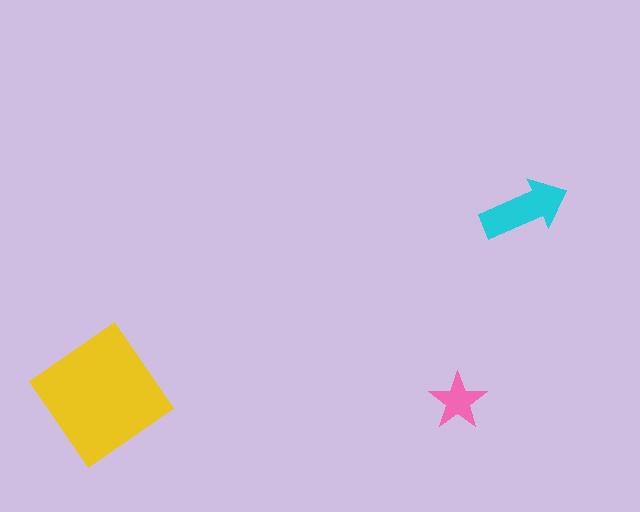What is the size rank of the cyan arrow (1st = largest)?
2nd.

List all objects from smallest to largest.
The pink star, the cyan arrow, the yellow diamond.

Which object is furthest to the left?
The yellow diamond is leftmost.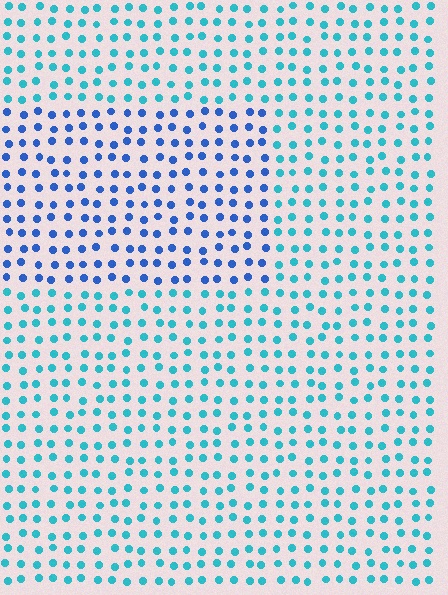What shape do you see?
I see a rectangle.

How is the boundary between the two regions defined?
The boundary is defined purely by a slight shift in hue (about 36 degrees). Spacing, size, and orientation are identical on both sides.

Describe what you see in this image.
The image is filled with small cyan elements in a uniform arrangement. A rectangle-shaped region is visible where the elements are tinted to a slightly different hue, forming a subtle color boundary.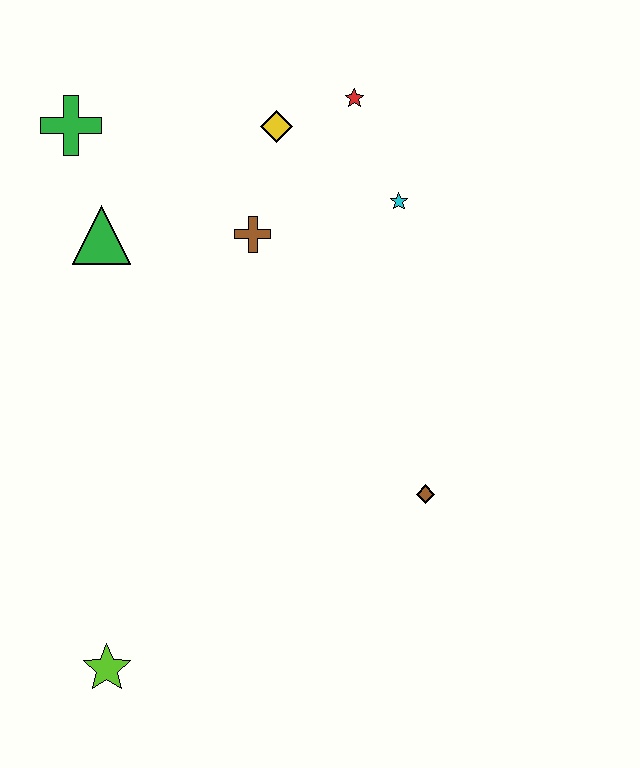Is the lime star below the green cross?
Yes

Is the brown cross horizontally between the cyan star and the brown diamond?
No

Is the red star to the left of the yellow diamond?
No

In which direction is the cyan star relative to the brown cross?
The cyan star is to the right of the brown cross.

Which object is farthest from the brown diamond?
The green cross is farthest from the brown diamond.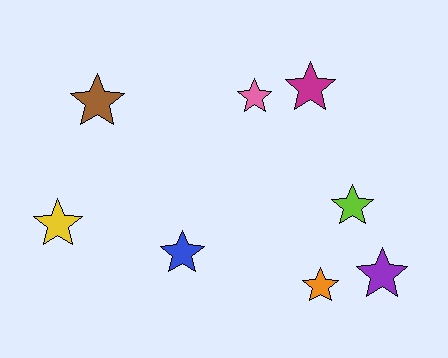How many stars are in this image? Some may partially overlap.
There are 8 stars.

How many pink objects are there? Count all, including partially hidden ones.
There is 1 pink object.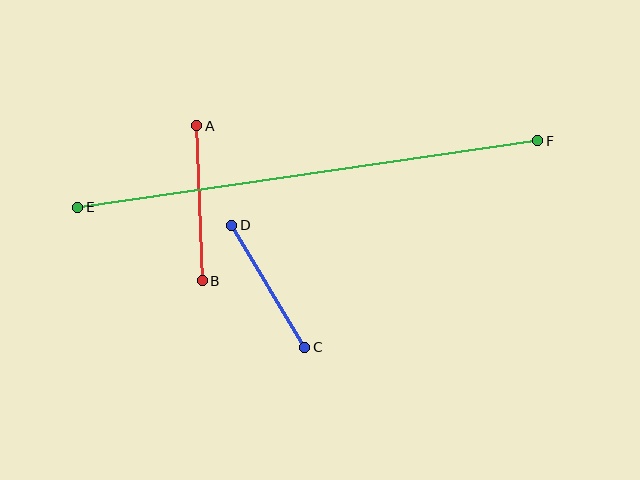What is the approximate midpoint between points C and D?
The midpoint is at approximately (268, 286) pixels.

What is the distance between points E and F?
The distance is approximately 464 pixels.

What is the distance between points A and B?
The distance is approximately 155 pixels.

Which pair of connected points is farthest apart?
Points E and F are farthest apart.